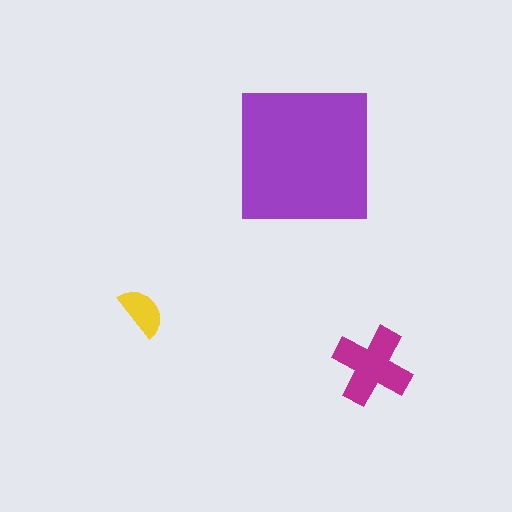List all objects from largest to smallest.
The purple square, the magenta cross, the yellow semicircle.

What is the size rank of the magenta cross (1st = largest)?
2nd.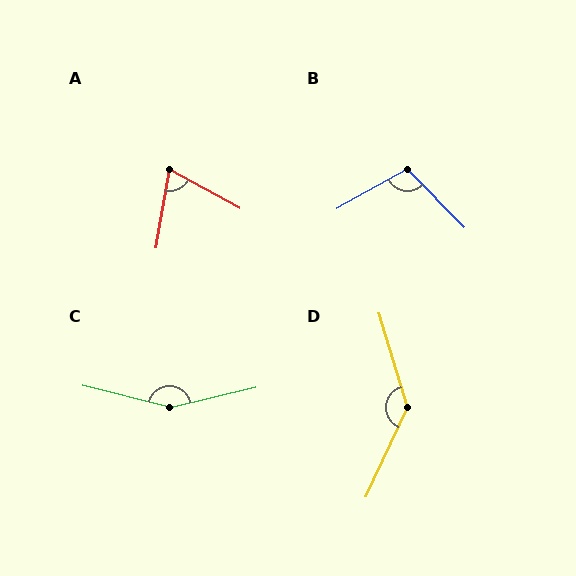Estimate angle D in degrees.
Approximately 138 degrees.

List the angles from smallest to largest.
A (71°), B (106°), D (138°), C (153°).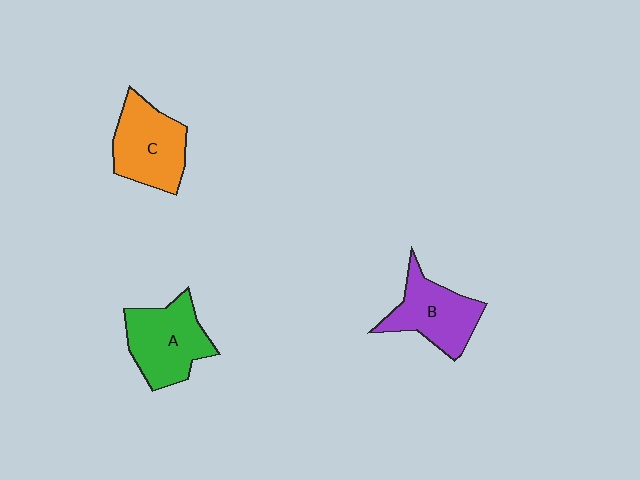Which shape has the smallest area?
Shape B (purple).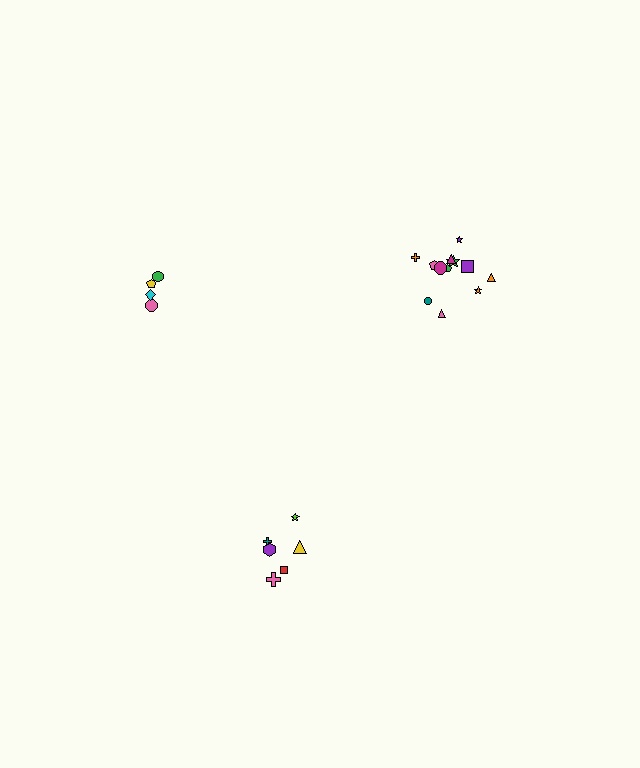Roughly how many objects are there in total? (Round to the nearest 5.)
Roughly 20 objects in total.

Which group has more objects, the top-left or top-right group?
The top-right group.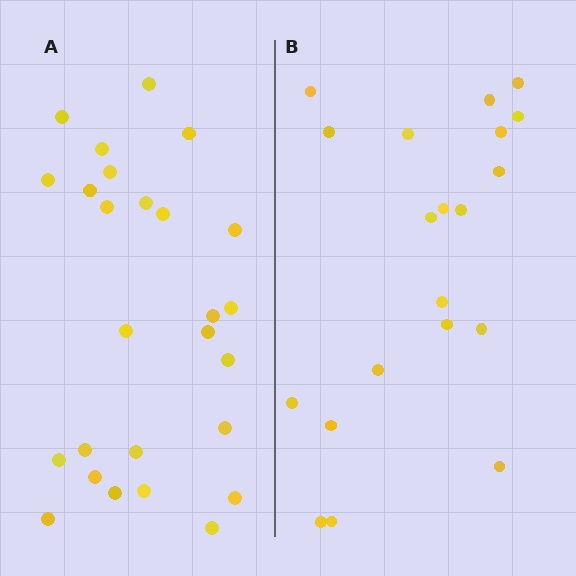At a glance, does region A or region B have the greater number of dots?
Region A (the left region) has more dots.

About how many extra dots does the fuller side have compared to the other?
Region A has about 6 more dots than region B.